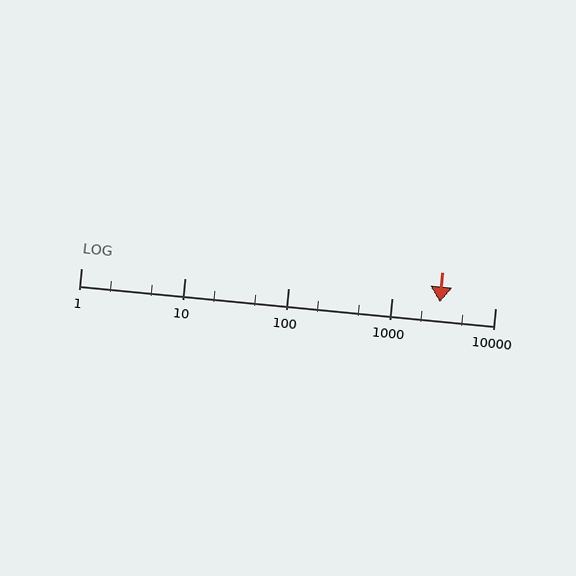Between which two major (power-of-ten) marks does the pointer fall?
The pointer is between 1000 and 10000.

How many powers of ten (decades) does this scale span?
The scale spans 4 decades, from 1 to 10000.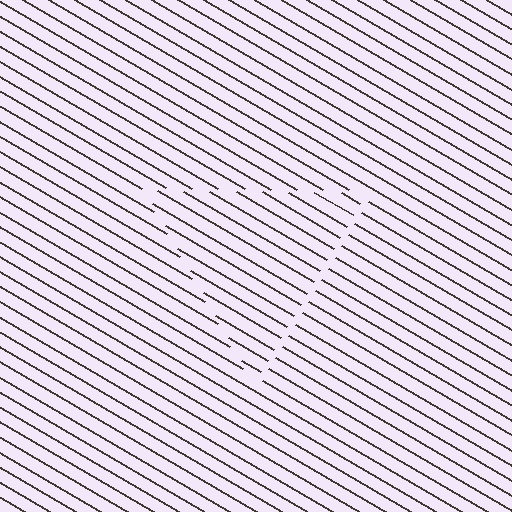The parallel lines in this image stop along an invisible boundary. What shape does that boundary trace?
An illusory triangle. The interior of the shape contains the same grating, shifted by half a period — the contour is defined by the phase discontinuity where line-ends from the inner and outer gratings abut.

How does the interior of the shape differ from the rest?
The interior of the shape contains the same grating, shifted by half a period — the contour is defined by the phase discontinuity where line-ends from the inner and outer gratings abut.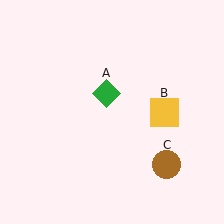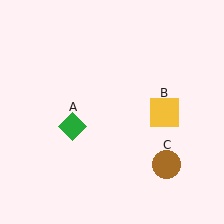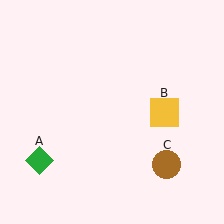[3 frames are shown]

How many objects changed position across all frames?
1 object changed position: green diamond (object A).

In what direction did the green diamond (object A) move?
The green diamond (object A) moved down and to the left.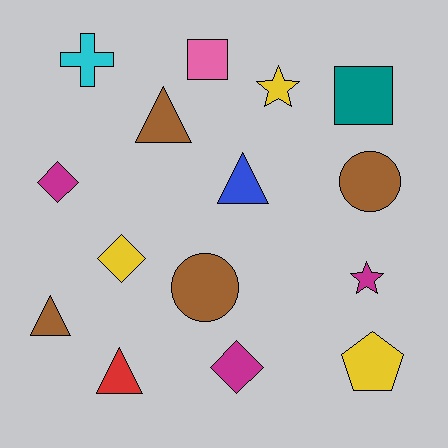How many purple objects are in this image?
There are no purple objects.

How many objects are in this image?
There are 15 objects.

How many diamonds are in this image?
There are 3 diamonds.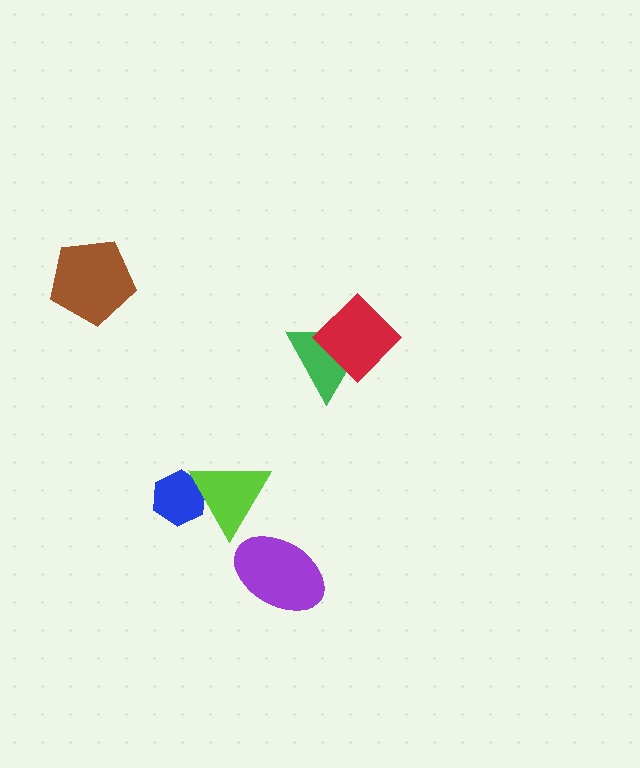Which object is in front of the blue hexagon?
The lime triangle is in front of the blue hexagon.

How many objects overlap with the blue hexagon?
1 object overlaps with the blue hexagon.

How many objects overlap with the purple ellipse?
0 objects overlap with the purple ellipse.